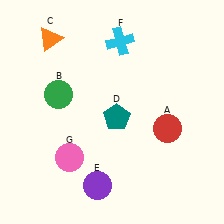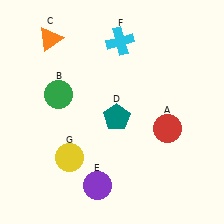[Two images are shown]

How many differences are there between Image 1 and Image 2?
There is 1 difference between the two images.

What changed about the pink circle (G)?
In Image 1, G is pink. In Image 2, it changed to yellow.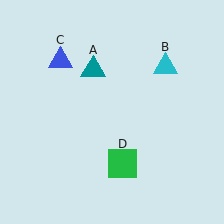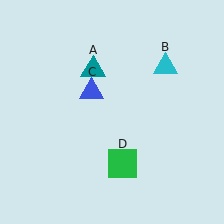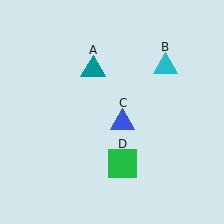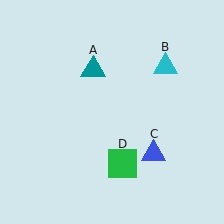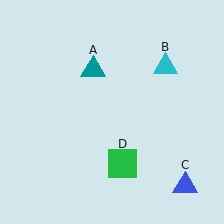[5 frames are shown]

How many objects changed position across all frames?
1 object changed position: blue triangle (object C).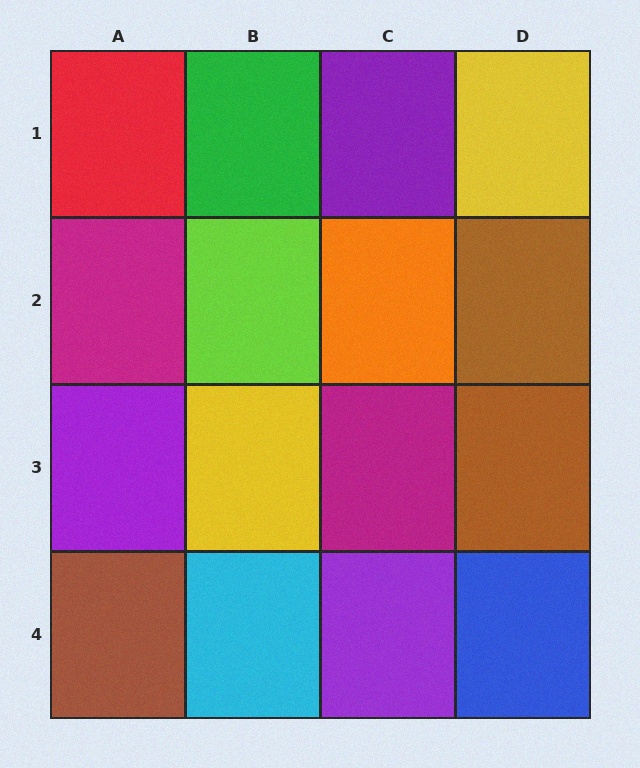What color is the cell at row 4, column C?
Purple.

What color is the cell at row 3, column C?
Magenta.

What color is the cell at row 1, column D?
Yellow.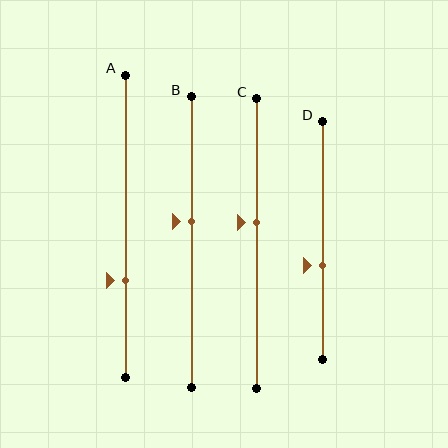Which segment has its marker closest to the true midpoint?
Segment B has its marker closest to the true midpoint.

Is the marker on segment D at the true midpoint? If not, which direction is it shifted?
No, the marker on segment D is shifted downward by about 10% of the segment length.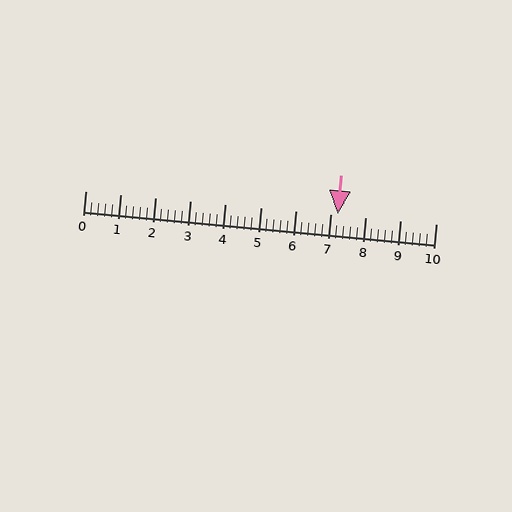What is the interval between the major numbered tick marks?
The major tick marks are spaced 1 units apart.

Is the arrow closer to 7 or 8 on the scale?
The arrow is closer to 7.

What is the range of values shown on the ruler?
The ruler shows values from 0 to 10.